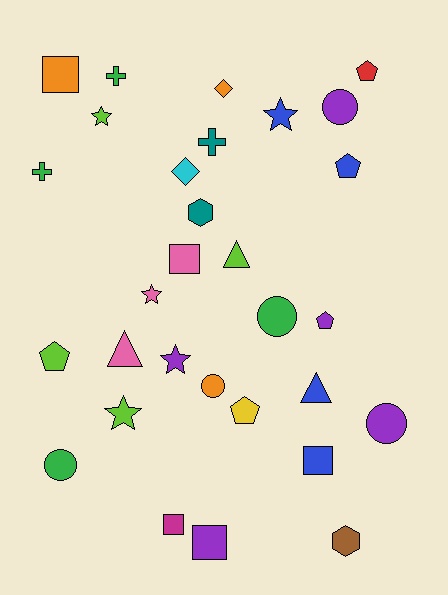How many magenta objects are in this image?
There is 1 magenta object.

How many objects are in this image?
There are 30 objects.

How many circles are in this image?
There are 5 circles.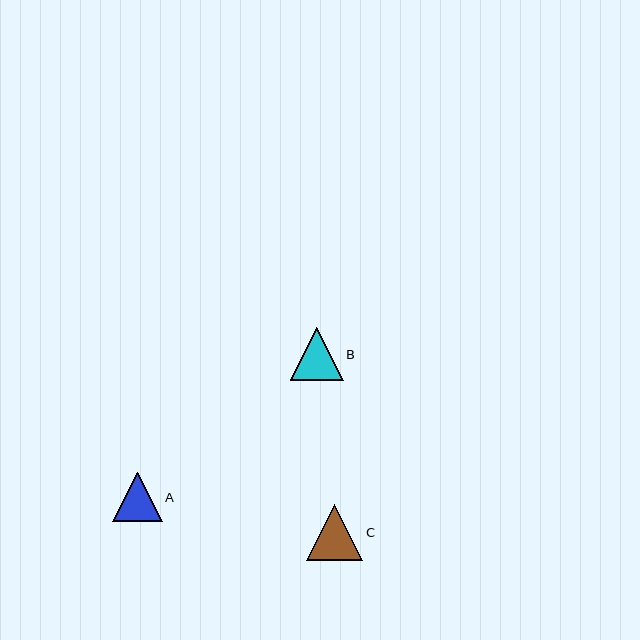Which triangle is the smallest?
Triangle A is the smallest with a size of approximately 49 pixels.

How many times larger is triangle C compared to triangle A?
Triangle C is approximately 1.1 times the size of triangle A.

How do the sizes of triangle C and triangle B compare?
Triangle C and triangle B are approximately the same size.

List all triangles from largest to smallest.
From largest to smallest: C, B, A.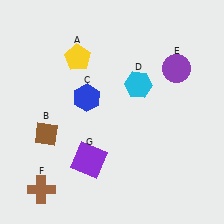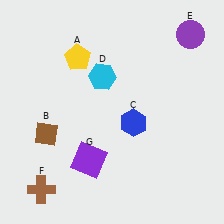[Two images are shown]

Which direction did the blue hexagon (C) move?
The blue hexagon (C) moved right.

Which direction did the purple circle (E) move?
The purple circle (E) moved up.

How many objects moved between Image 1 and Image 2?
3 objects moved between the two images.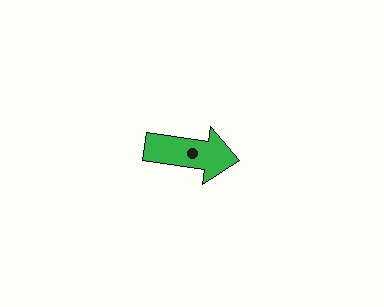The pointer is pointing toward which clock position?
Roughly 3 o'clock.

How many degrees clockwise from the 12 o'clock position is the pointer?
Approximately 98 degrees.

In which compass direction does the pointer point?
East.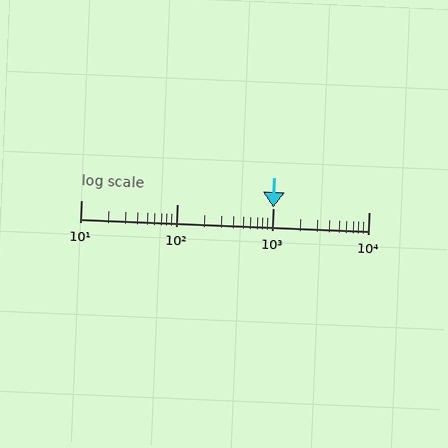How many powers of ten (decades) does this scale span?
The scale spans 3 decades, from 10 to 10000.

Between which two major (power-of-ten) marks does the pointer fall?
The pointer is between 1000 and 10000.